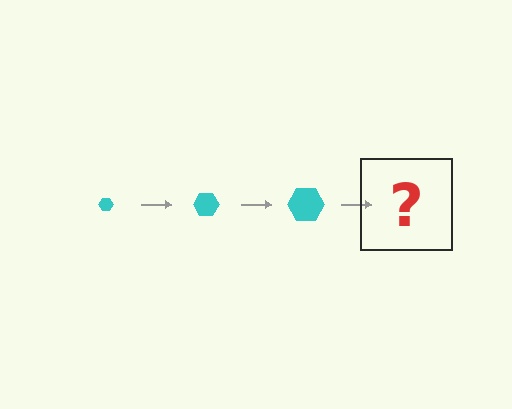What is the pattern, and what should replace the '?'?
The pattern is that the hexagon gets progressively larger each step. The '?' should be a cyan hexagon, larger than the previous one.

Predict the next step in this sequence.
The next step is a cyan hexagon, larger than the previous one.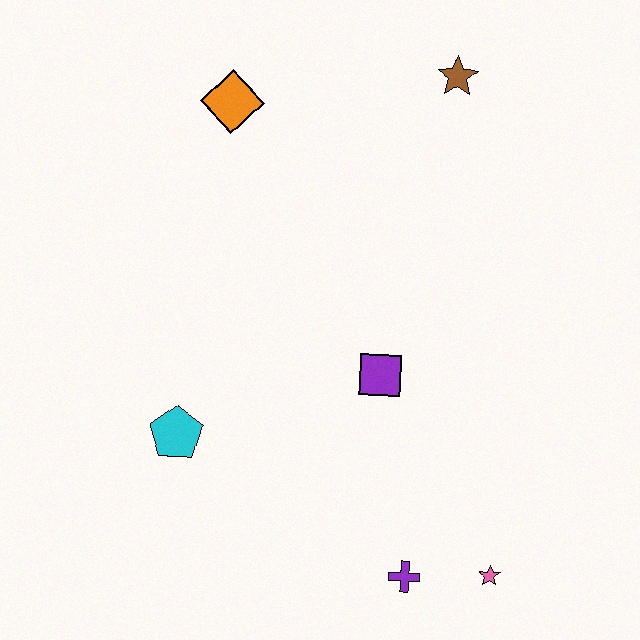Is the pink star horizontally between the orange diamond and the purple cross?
No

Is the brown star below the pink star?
No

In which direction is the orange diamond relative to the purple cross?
The orange diamond is above the purple cross.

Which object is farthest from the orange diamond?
The pink star is farthest from the orange diamond.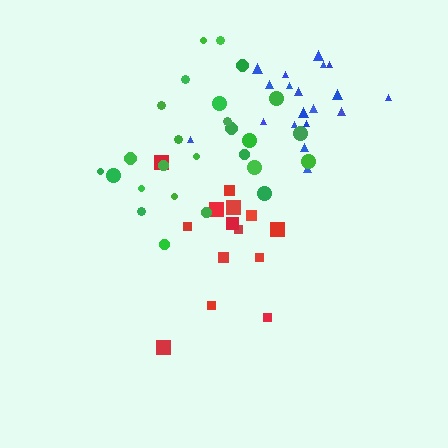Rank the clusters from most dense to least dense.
blue, green, red.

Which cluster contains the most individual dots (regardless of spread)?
Green (26).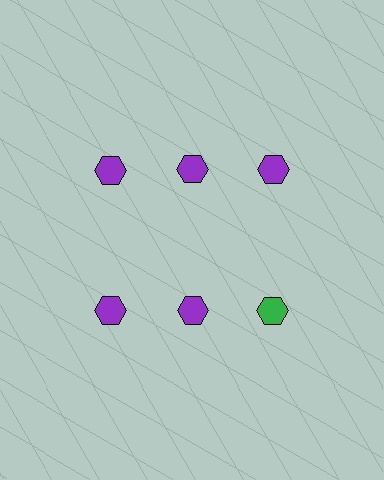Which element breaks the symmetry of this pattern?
The green hexagon in the second row, center column breaks the symmetry. All other shapes are purple hexagons.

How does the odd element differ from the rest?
It has a different color: green instead of purple.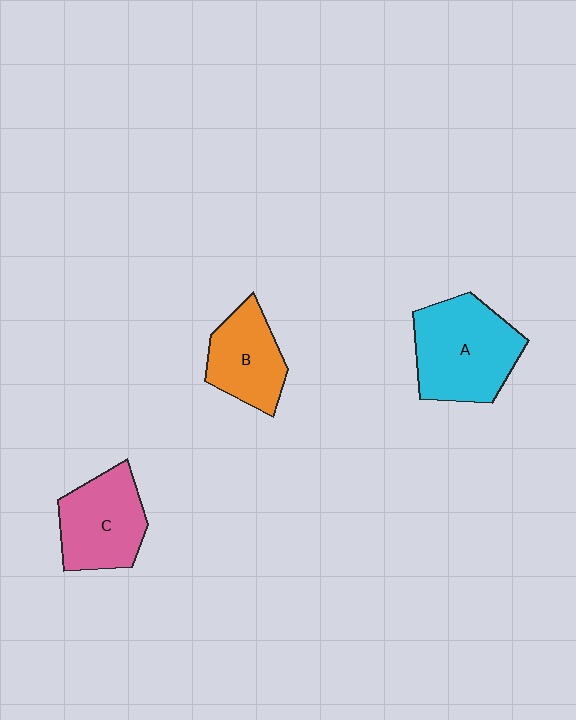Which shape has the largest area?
Shape A (cyan).